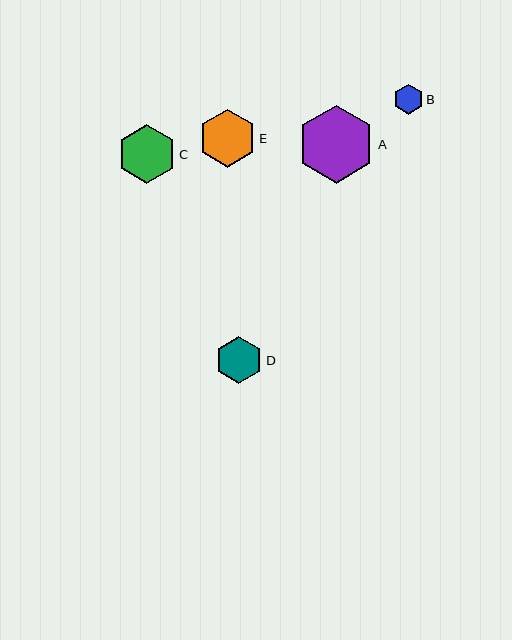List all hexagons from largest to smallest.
From largest to smallest: A, C, E, D, B.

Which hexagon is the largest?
Hexagon A is the largest with a size of approximately 78 pixels.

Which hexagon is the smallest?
Hexagon B is the smallest with a size of approximately 30 pixels.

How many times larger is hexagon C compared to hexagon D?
Hexagon C is approximately 1.2 times the size of hexagon D.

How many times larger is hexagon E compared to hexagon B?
Hexagon E is approximately 1.9 times the size of hexagon B.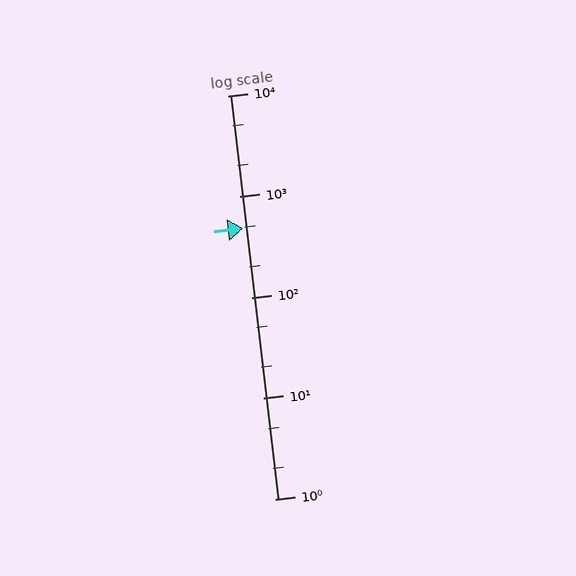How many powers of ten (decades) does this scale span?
The scale spans 4 decades, from 1 to 10000.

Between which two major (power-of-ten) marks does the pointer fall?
The pointer is between 100 and 1000.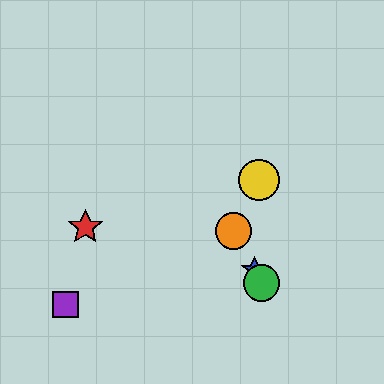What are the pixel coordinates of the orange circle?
The orange circle is at (233, 231).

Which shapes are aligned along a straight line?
The blue star, the green circle, the orange circle are aligned along a straight line.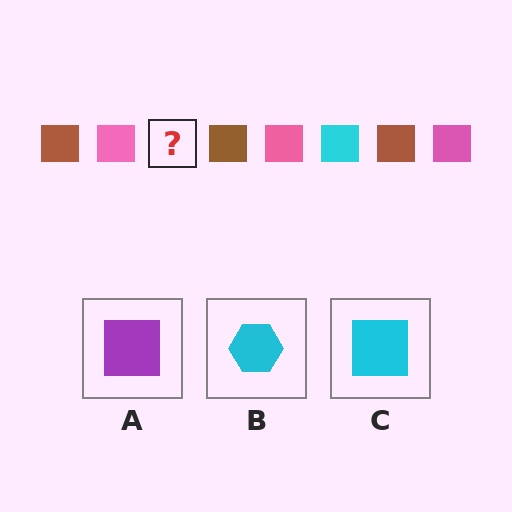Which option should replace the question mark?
Option C.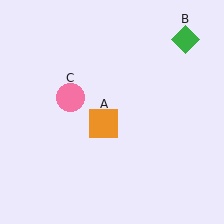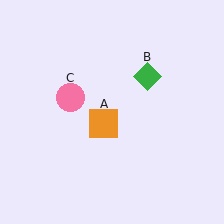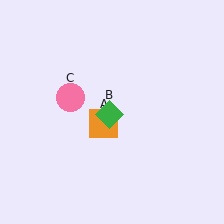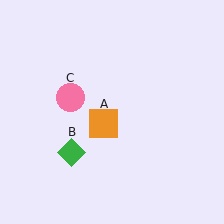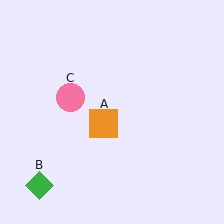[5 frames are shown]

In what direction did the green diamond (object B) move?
The green diamond (object B) moved down and to the left.